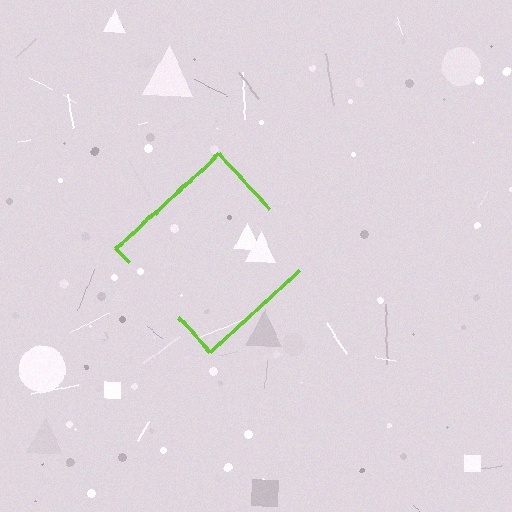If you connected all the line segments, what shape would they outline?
They would outline a diamond.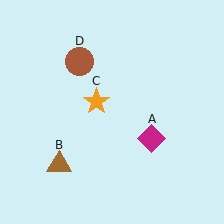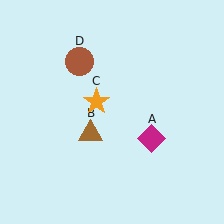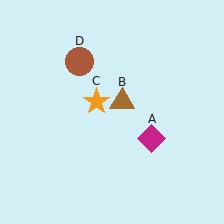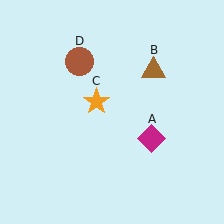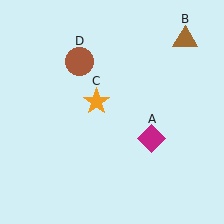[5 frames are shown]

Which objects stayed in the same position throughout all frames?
Magenta diamond (object A) and orange star (object C) and brown circle (object D) remained stationary.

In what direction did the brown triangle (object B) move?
The brown triangle (object B) moved up and to the right.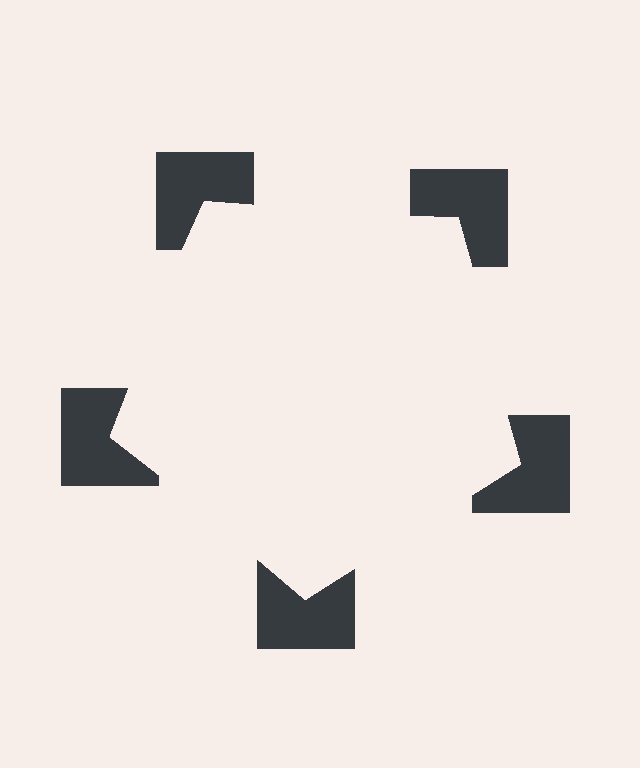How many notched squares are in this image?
There are 5 — one at each vertex of the illusory pentagon.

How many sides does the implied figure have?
5 sides.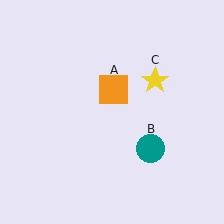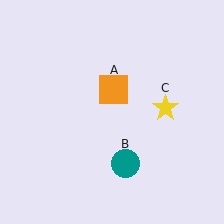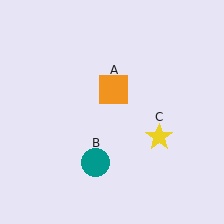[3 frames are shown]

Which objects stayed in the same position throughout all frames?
Orange square (object A) remained stationary.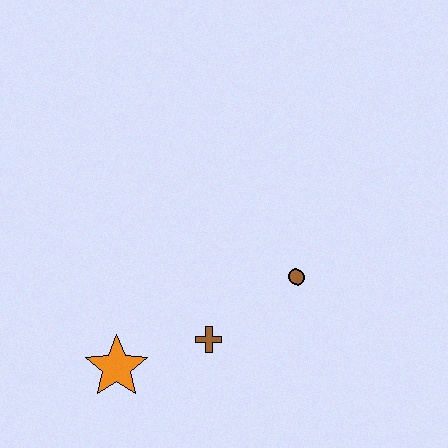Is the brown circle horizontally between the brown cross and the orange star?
No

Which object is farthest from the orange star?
The brown circle is farthest from the orange star.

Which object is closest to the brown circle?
The brown cross is closest to the brown circle.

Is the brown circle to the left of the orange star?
No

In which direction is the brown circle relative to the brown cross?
The brown circle is to the right of the brown cross.